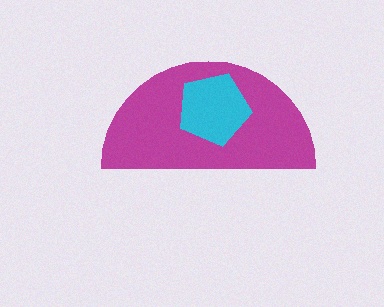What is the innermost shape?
The cyan pentagon.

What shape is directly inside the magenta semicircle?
The cyan pentagon.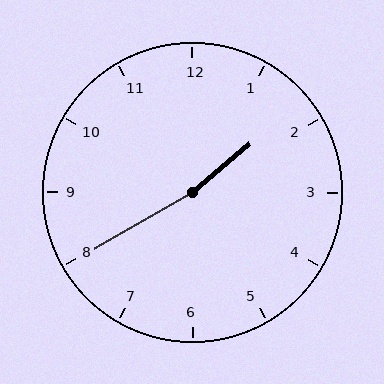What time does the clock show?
1:40.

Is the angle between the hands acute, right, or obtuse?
It is obtuse.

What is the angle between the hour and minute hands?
Approximately 170 degrees.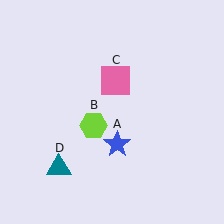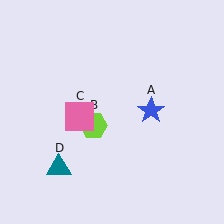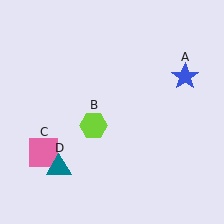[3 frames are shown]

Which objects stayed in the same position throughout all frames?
Lime hexagon (object B) and teal triangle (object D) remained stationary.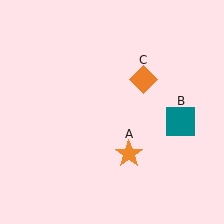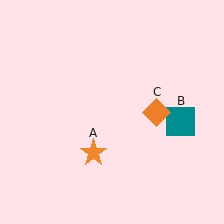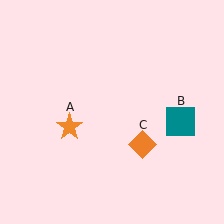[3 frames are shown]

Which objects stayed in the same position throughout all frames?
Teal square (object B) remained stationary.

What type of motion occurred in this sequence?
The orange star (object A), orange diamond (object C) rotated clockwise around the center of the scene.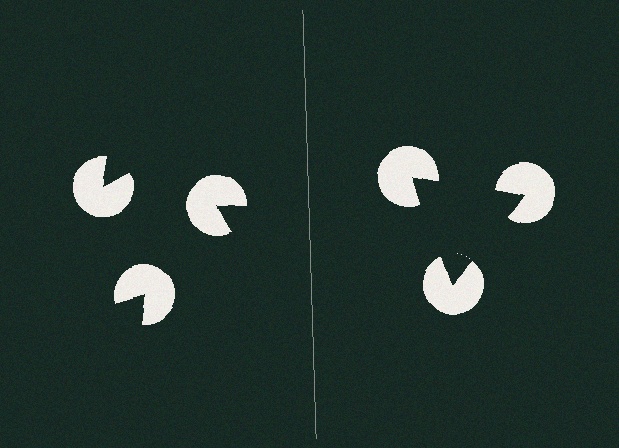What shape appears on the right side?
An illusory triangle.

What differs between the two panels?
The pac-man discs are positioned identically on both sides; only the wedge orientations differ. On the right they align to a triangle; on the left they are misaligned.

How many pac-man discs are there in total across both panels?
6 — 3 on each side.